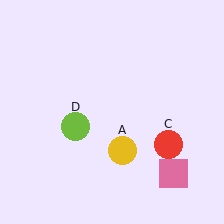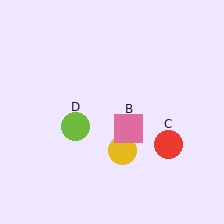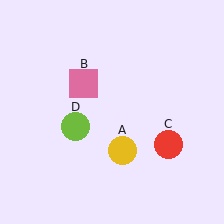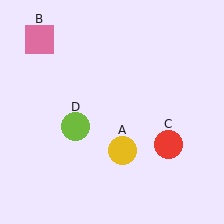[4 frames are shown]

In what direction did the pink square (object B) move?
The pink square (object B) moved up and to the left.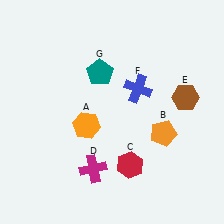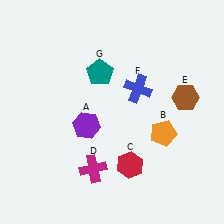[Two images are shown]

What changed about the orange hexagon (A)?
In Image 1, A is orange. In Image 2, it changed to purple.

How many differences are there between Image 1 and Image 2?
There is 1 difference between the two images.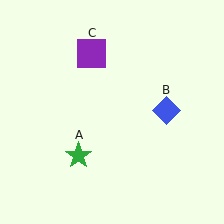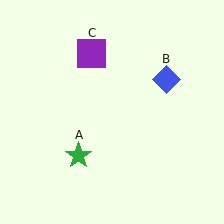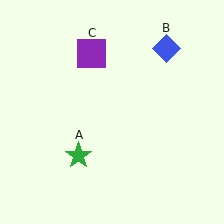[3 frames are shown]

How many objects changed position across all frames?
1 object changed position: blue diamond (object B).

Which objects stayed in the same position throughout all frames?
Green star (object A) and purple square (object C) remained stationary.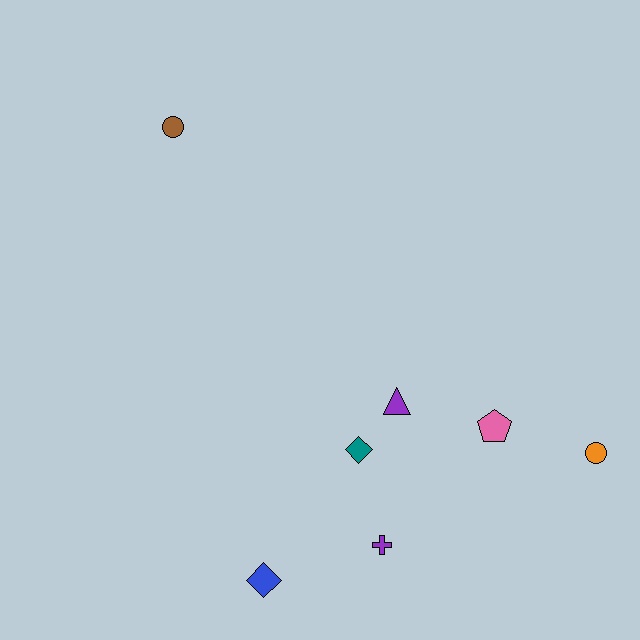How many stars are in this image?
There are no stars.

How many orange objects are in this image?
There is 1 orange object.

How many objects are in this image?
There are 7 objects.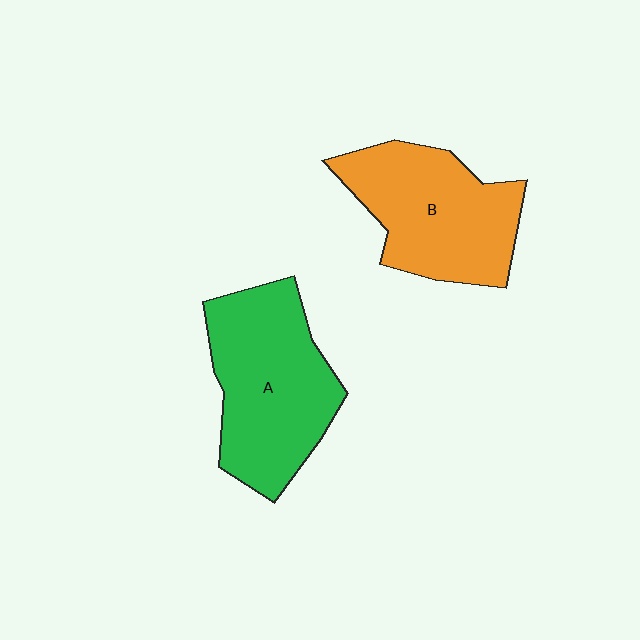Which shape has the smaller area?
Shape B (orange).